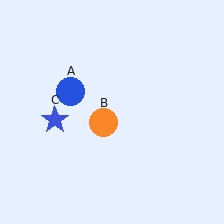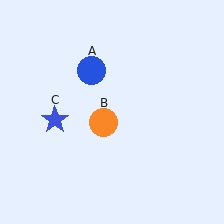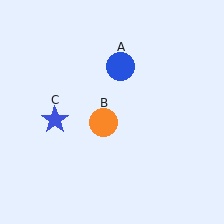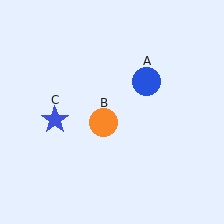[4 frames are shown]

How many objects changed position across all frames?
1 object changed position: blue circle (object A).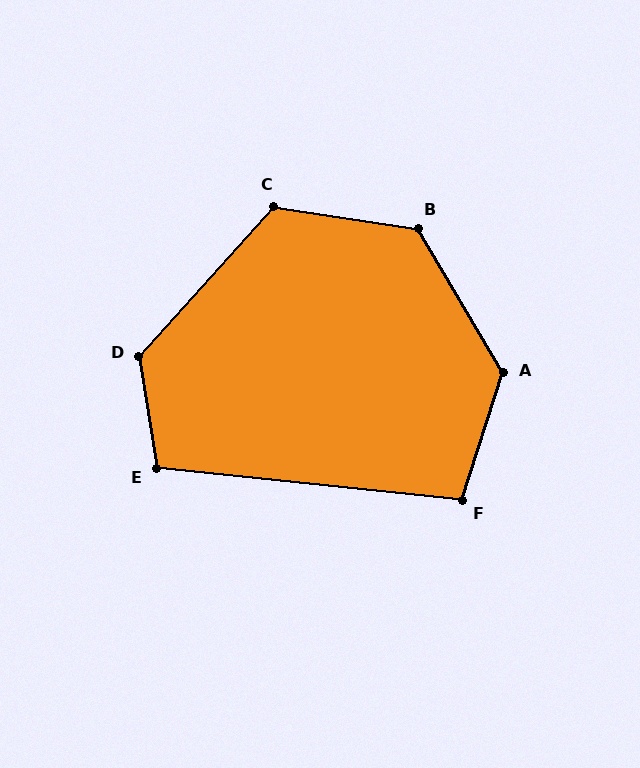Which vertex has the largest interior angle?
A, at approximately 132 degrees.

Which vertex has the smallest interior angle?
F, at approximately 102 degrees.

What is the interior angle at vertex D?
Approximately 129 degrees (obtuse).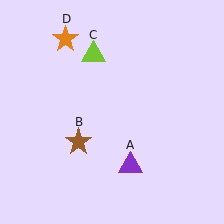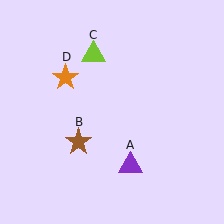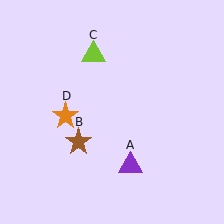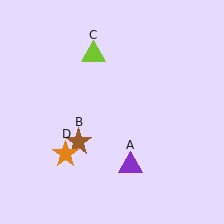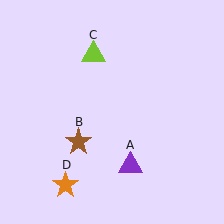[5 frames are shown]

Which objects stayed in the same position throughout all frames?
Purple triangle (object A) and brown star (object B) and lime triangle (object C) remained stationary.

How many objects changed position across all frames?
1 object changed position: orange star (object D).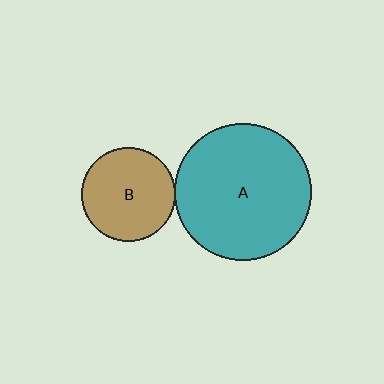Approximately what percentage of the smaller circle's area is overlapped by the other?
Approximately 5%.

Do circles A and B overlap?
Yes.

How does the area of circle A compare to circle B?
Approximately 2.1 times.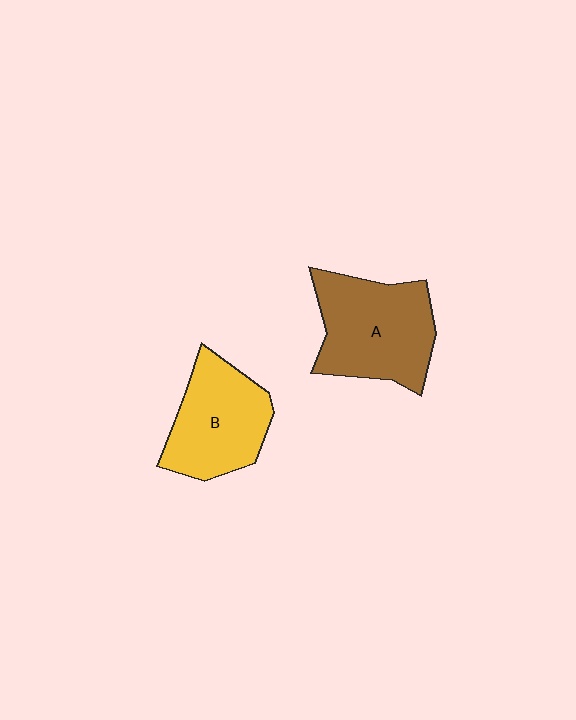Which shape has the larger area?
Shape A (brown).